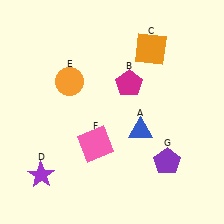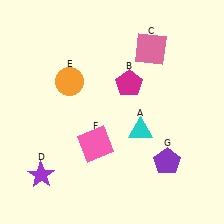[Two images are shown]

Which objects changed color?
A changed from blue to cyan. C changed from orange to pink.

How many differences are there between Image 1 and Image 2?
There are 2 differences between the two images.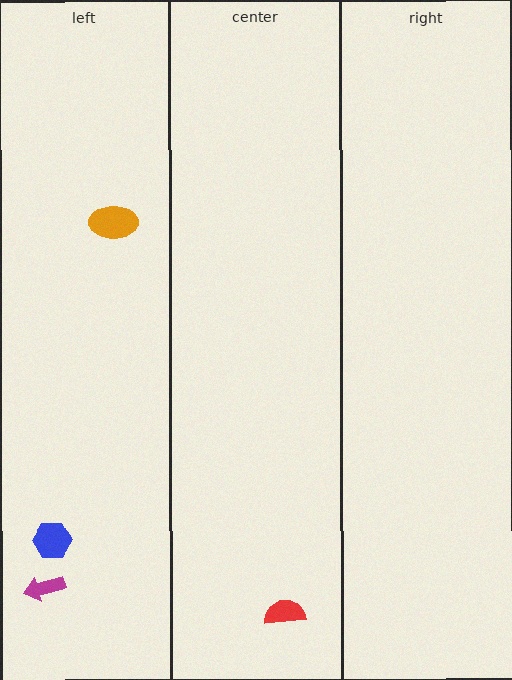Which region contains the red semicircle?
The center region.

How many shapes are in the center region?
1.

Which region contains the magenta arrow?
The left region.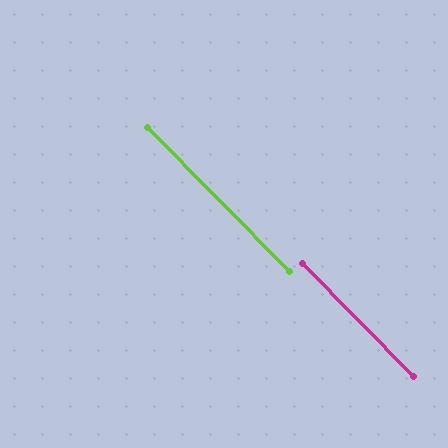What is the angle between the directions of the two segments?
Approximately 0 degrees.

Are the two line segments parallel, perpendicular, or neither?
Parallel — their directions differ by only 0.2°.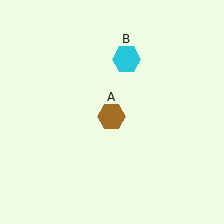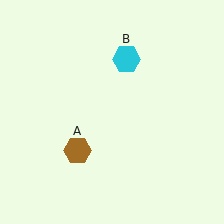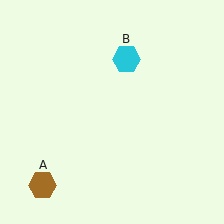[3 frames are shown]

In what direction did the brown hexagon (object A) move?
The brown hexagon (object A) moved down and to the left.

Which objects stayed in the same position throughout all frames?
Cyan hexagon (object B) remained stationary.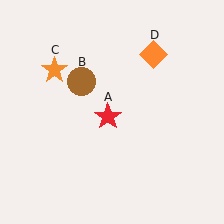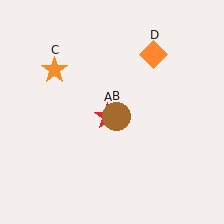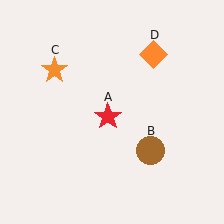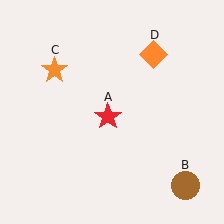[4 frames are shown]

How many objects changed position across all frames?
1 object changed position: brown circle (object B).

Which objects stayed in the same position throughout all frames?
Red star (object A) and orange star (object C) and orange diamond (object D) remained stationary.